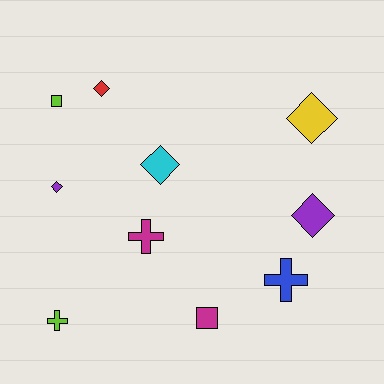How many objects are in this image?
There are 10 objects.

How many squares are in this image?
There are 2 squares.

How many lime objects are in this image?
There are 2 lime objects.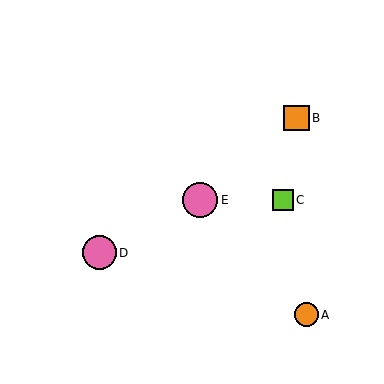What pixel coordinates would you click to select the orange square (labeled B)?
Click at (296, 118) to select the orange square B.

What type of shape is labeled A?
Shape A is an orange circle.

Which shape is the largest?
The pink circle (labeled E) is the largest.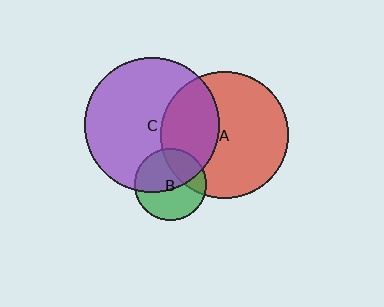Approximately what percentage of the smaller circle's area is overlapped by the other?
Approximately 30%.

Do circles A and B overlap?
Yes.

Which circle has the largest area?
Circle C (purple).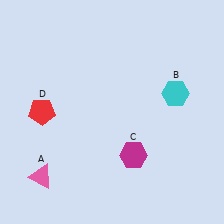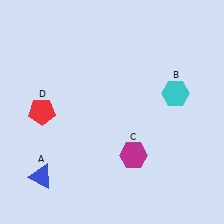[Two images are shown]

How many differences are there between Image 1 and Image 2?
There is 1 difference between the two images.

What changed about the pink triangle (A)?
In Image 1, A is pink. In Image 2, it changed to blue.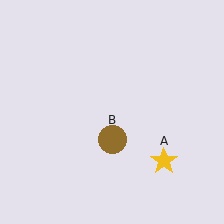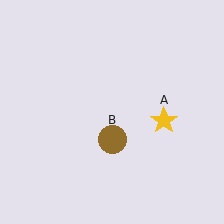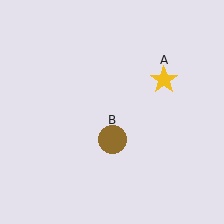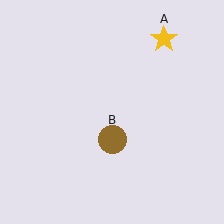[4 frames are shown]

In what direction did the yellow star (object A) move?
The yellow star (object A) moved up.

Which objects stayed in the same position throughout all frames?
Brown circle (object B) remained stationary.